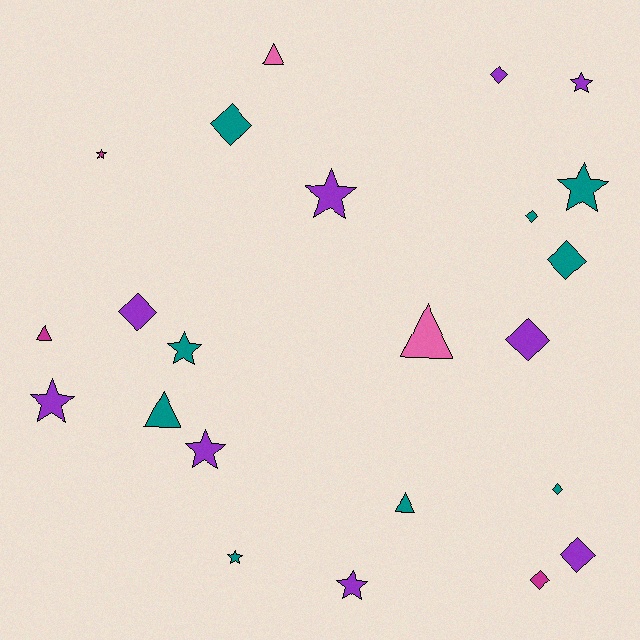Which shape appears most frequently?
Star, with 9 objects.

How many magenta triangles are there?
There is 1 magenta triangle.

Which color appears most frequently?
Purple, with 9 objects.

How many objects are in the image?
There are 23 objects.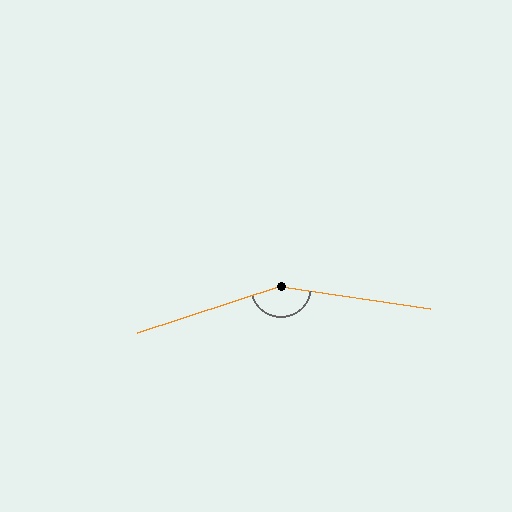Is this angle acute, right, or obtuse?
It is obtuse.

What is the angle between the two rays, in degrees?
Approximately 154 degrees.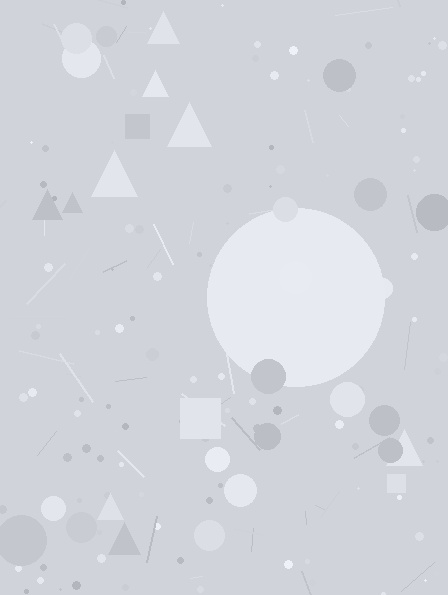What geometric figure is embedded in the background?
A circle is embedded in the background.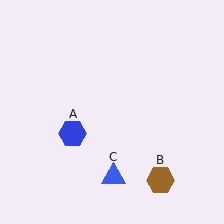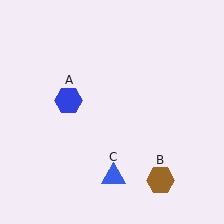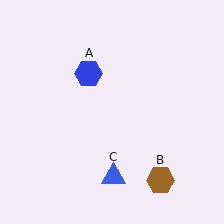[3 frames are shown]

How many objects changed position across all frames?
1 object changed position: blue hexagon (object A).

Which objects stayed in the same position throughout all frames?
Brown hexagon (object B) and blue triangle (object C) remained stationary.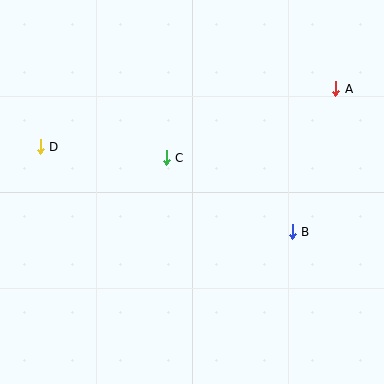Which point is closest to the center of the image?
Point C at (166, 158) is closest to the center.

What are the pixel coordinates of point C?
Point C is at (166, 158).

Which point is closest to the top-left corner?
Point D is closest to the top-left corner.